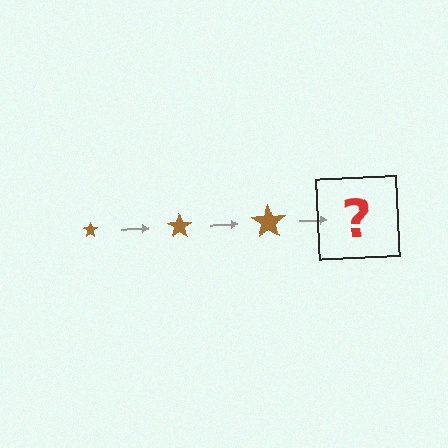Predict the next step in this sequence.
The next step is a brown star, larger than the previous one.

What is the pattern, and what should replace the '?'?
The pattern is that the star gets progressively larger each step. The '?' should be a brown star, larger than the previous one.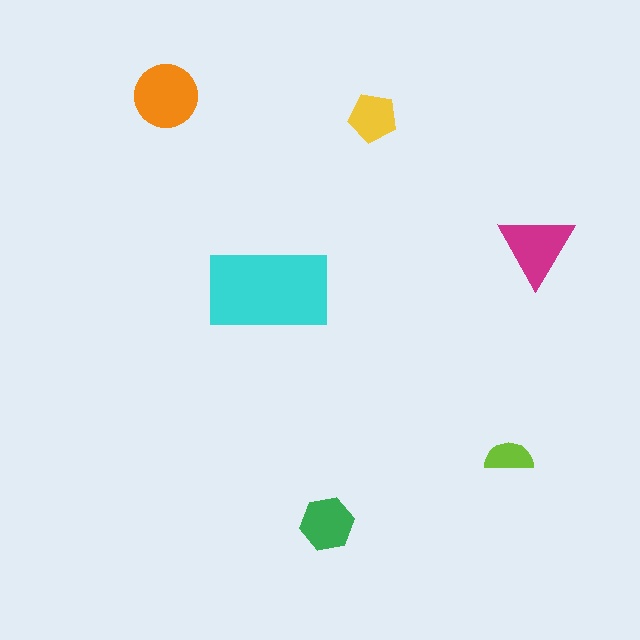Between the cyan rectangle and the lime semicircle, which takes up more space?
The cyan rectangle.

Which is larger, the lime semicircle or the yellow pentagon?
The yellow pentagon.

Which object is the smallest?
The lime semicircle.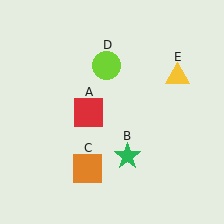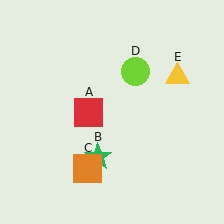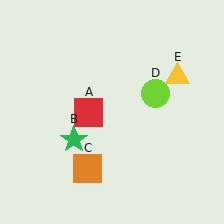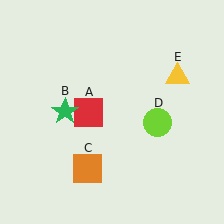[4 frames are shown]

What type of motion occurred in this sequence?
The green star (object B), lime circle (object D) rotated clockwise around the center of the scene.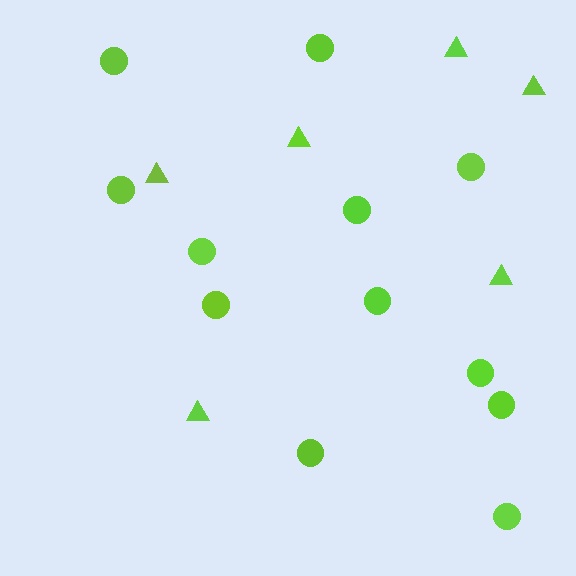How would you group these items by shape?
There are 2 groups: one group of triangles (6) and one group of circles (12).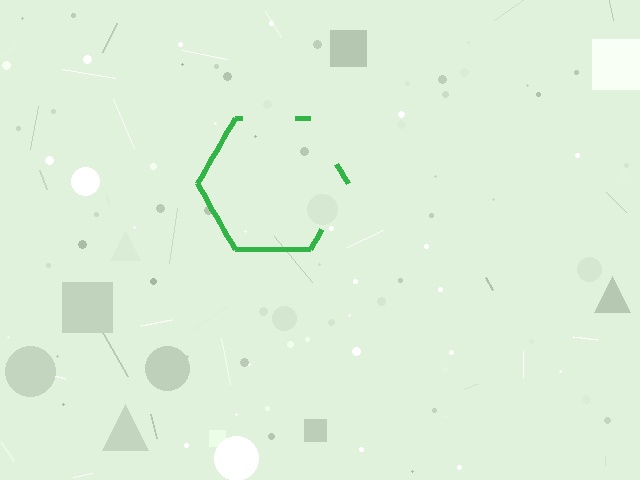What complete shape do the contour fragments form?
The contour fragments form a hexagon.